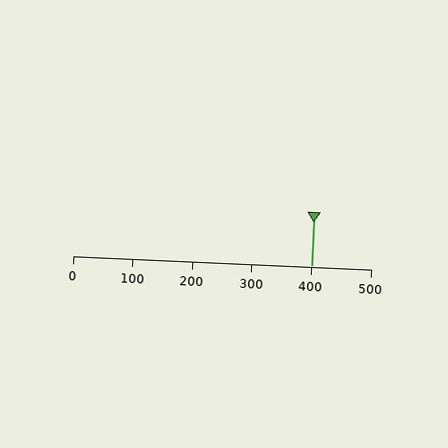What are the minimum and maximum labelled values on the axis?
The axis runs from 0 to 500.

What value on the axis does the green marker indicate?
The marker indicates approximately 400.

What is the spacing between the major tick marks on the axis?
The major ticks are spaced 100 apart.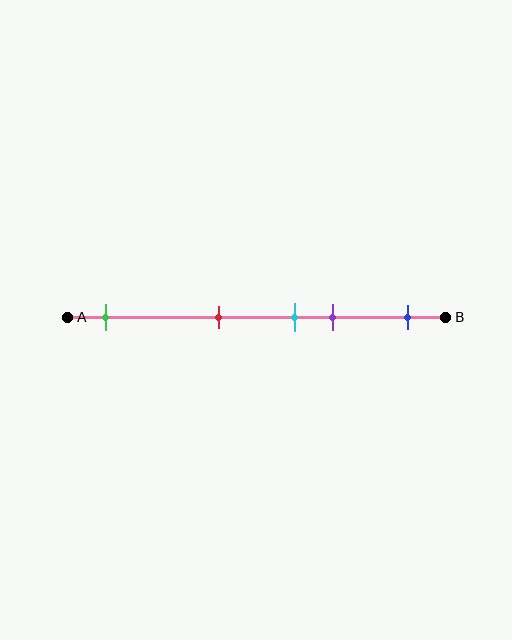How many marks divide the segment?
There are 5 marks dividing the segment.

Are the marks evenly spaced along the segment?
No, the marks are not evenly spaced.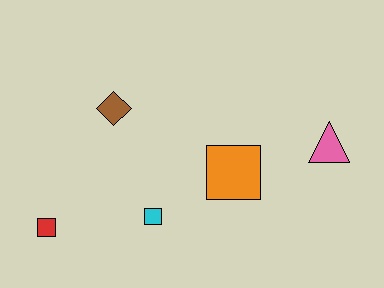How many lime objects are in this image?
There are no lime objects.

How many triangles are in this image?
There is 1 triangle.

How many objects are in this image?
There are 5 objects.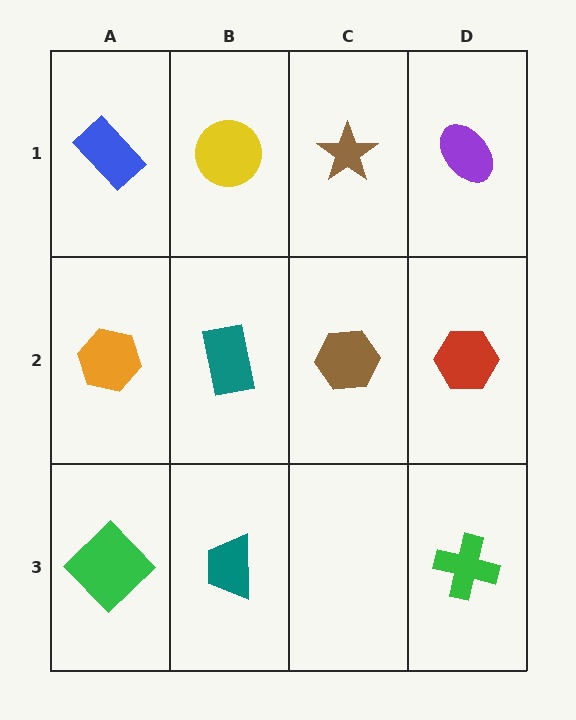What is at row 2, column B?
A teal rectangle.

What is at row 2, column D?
A red hexagon.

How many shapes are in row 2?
4 shapes.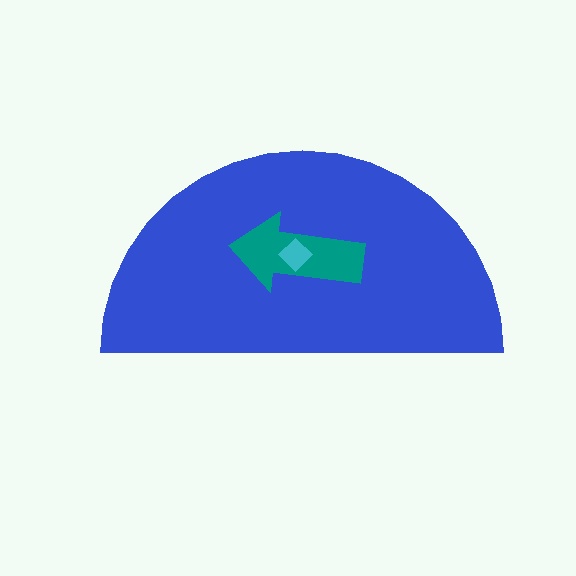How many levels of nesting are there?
3.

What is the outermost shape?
The blue semicircle.